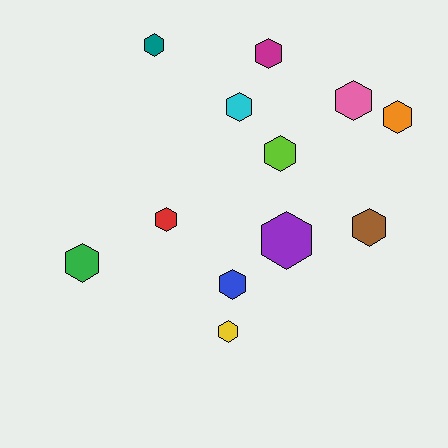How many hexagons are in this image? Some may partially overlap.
There are 12 hexagons.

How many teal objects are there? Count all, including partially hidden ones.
There is 1 teal object.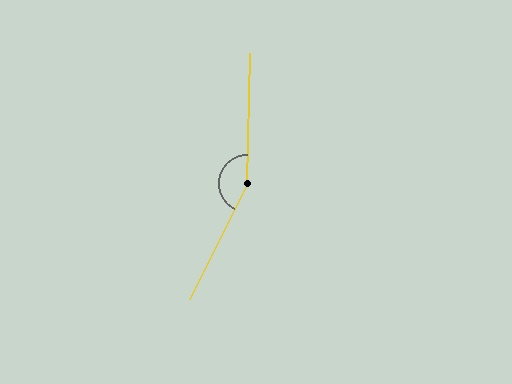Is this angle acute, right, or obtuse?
It is obtuse.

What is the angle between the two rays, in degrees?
Approximately 155 degrees.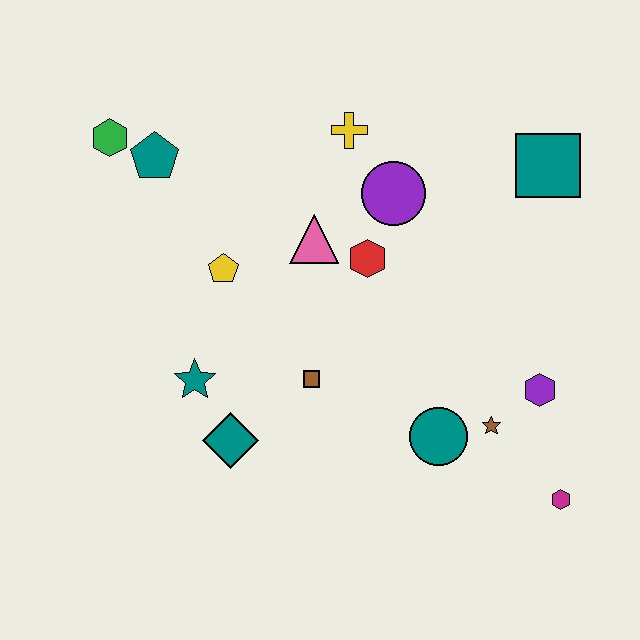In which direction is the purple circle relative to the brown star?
The purple circle is above the brown star.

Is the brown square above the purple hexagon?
Yes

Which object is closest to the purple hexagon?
The brown star is closest to the purple hexagon.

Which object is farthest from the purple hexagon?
The green hexagon is farthest from the purple hexagon.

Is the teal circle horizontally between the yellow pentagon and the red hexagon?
No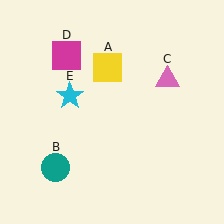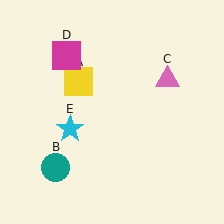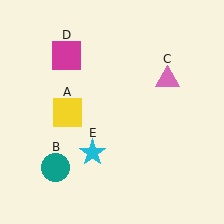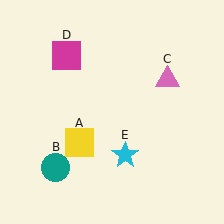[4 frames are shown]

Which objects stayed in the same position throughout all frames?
Teal circle (object B) and pink triangle (object C) and magenta square (object D) remained stationary.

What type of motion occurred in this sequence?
The yellow square (object A), cyan star (object E) rotated counterclockwise around the center of the scene.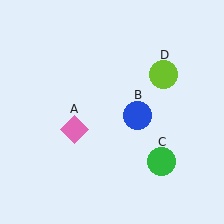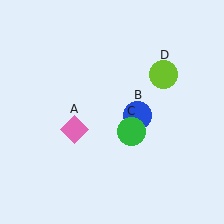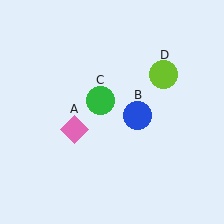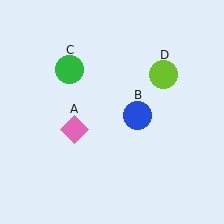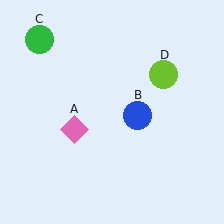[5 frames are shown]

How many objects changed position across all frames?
1 object changed position: green circle (object C).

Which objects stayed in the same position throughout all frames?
Pink diamond (object A) and blue circle (object B) and lime circle (object D) remained stationary.